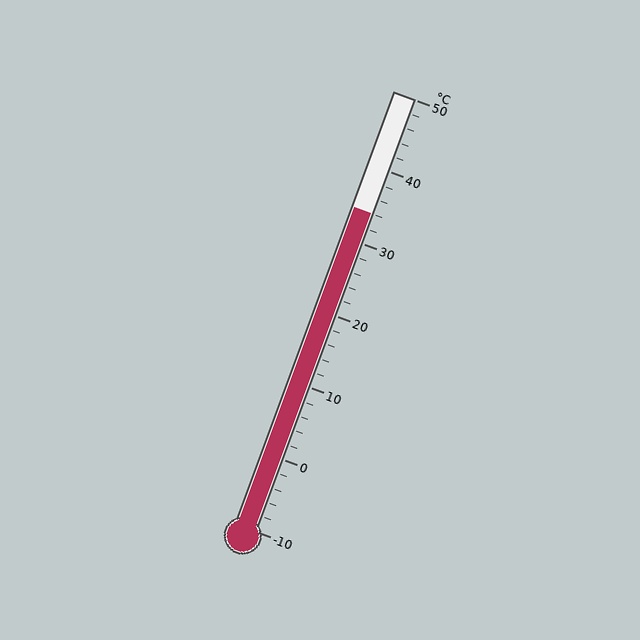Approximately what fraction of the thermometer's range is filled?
The thermometer is filled to approximately 75% of its range.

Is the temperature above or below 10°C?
The temperature is above 10°C.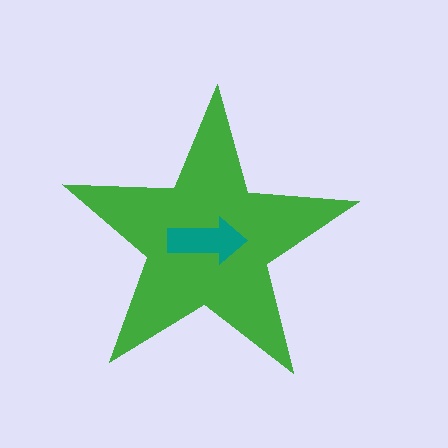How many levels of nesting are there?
2.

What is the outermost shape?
The green star.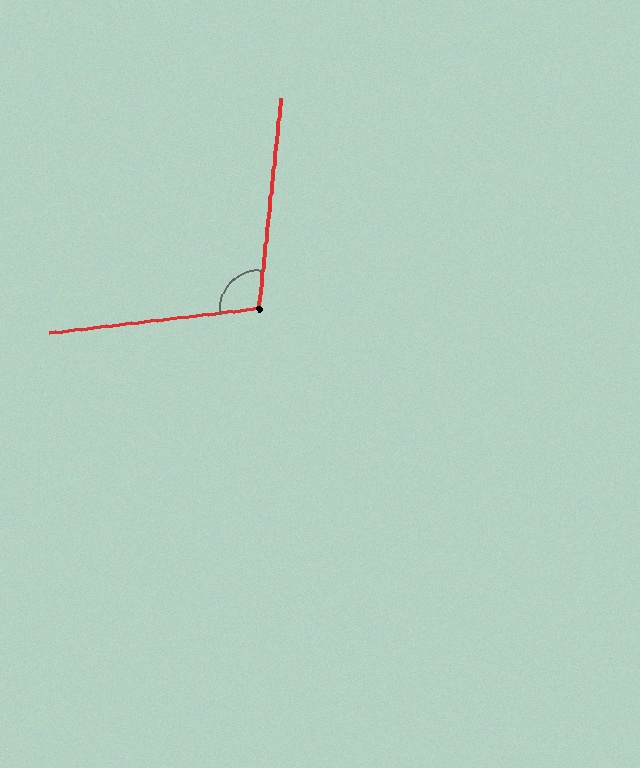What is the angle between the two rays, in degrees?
Approximately 103 degrees.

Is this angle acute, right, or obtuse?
It is obtuse.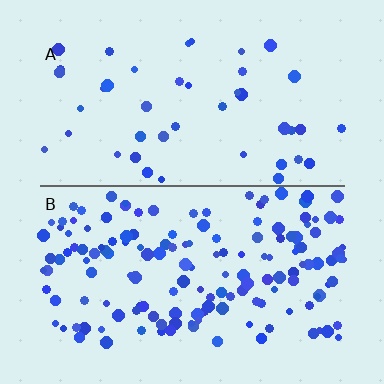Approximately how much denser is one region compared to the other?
Approximately 3.5× — region B over region A.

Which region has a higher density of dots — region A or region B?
B (the bottom).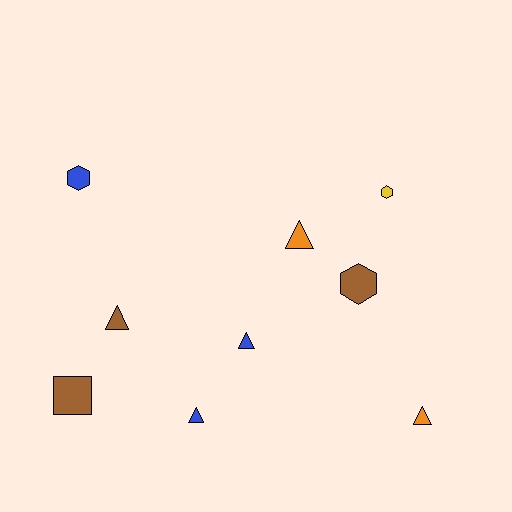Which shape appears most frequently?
Triangle, with 5 objects.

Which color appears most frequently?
Blue, with 3 objects.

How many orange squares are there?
There are no orange squares.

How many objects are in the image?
There are 9 objects.